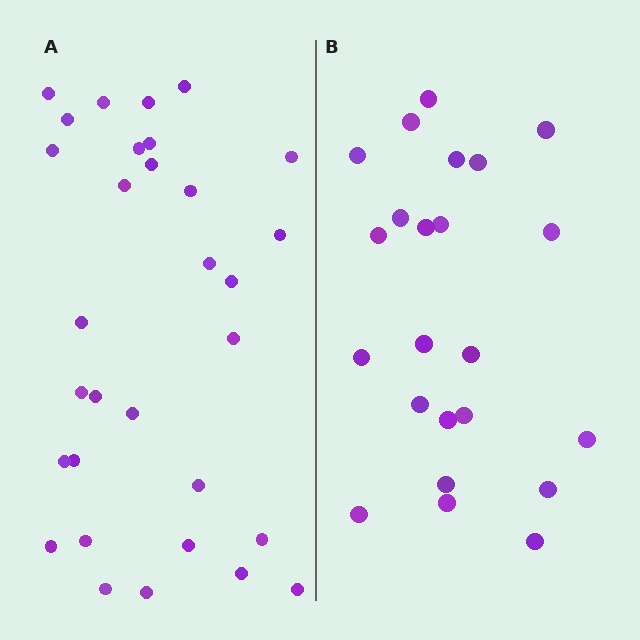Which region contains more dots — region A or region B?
Region A (the left region) has more dots.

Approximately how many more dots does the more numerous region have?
Region A has roughly 8 or so more dots than region B.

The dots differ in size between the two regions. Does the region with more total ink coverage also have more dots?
No. Region B has more total ink coverage because its dots are larger, but region A actually contains more individual dots. Total area can be misleading — the number of items is what matters here.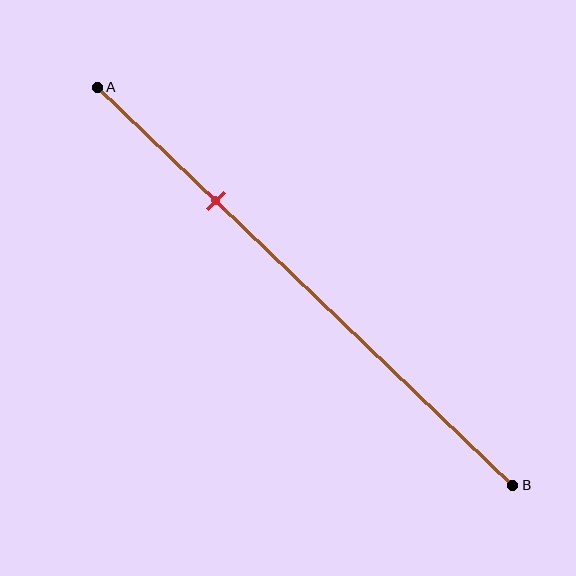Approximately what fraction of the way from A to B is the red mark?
The red mark is approximately 30% of the way from A to B.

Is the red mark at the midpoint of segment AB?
No, the mark is at about 30% from A, not at the 50% midpoint.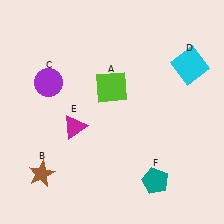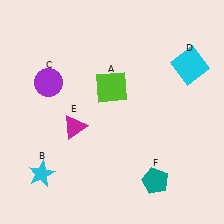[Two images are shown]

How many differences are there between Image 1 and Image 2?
There is 1 difference between the two images.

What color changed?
The star (B) changed from brown in Image 1 to cyan in Image 2.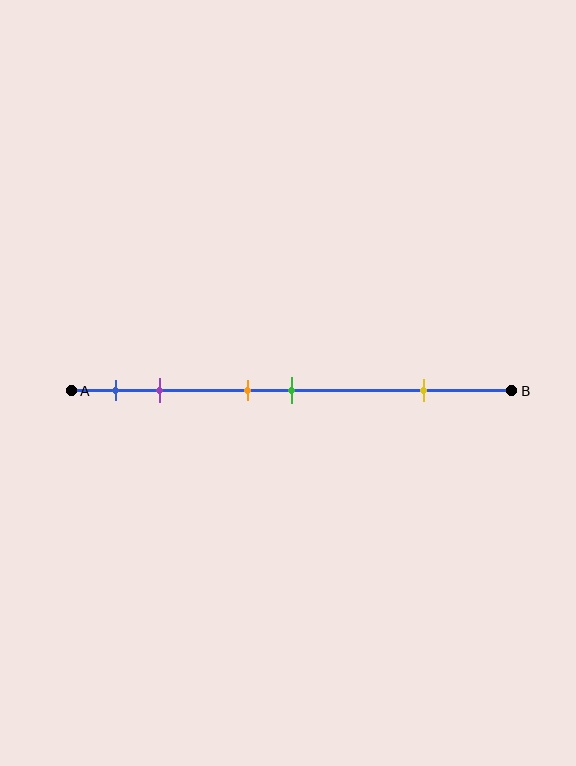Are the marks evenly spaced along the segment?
No, the marks are not evenly spaced.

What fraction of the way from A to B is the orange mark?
The orange mark is approximately 40% (0.4) of the way from A to B.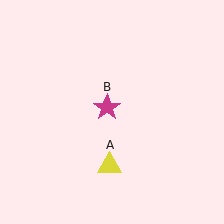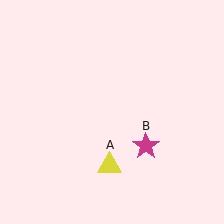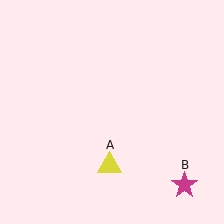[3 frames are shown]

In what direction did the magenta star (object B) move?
The magenta star (object B) moved down and to the right.